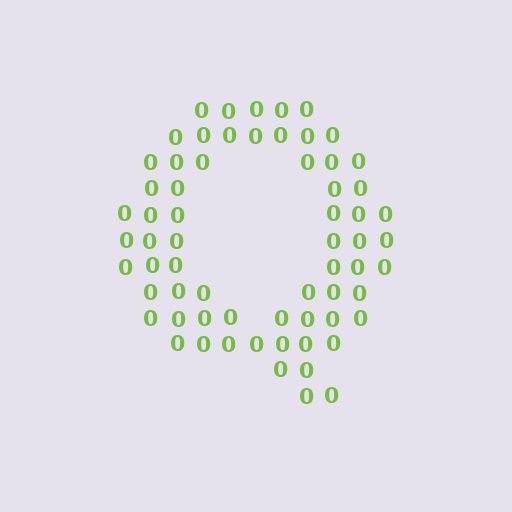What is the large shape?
The large shape is the letter Q.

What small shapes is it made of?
It is made of small digit 0's.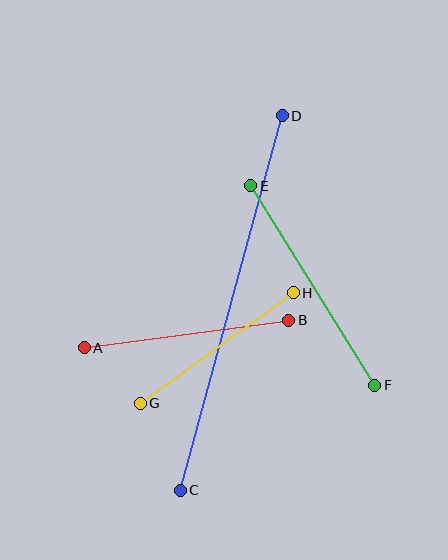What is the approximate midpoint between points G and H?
The midpoint is at approximately (217, 348) pixels.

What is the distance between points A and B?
The distance is approximately 206 pixels.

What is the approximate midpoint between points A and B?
The midpoint is at approximately (186, 334) pixels.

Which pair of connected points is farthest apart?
Points C and D are farthest apart.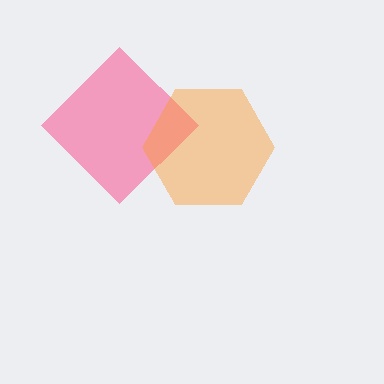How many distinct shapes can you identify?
There are 2 distinct shapes: a pink diamond, an orange hexagon.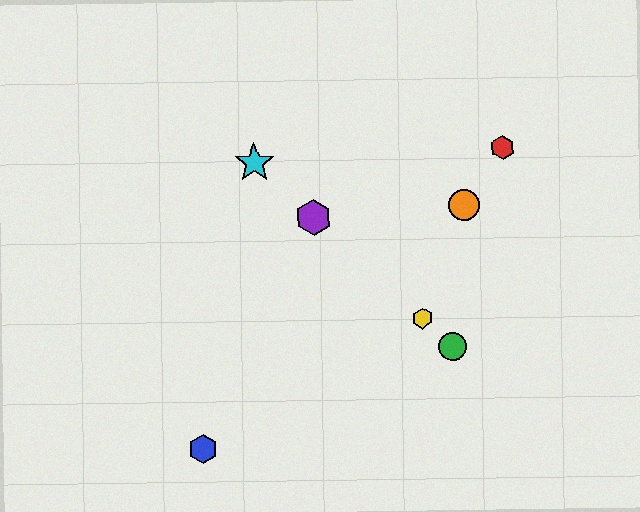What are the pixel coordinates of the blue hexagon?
The blue hexagon is at (203, 449).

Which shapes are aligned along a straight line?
The green circle, the yellow hexagon, the purple hexagon, the cyan star are aligned along a straight line.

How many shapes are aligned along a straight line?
4 shapes (the green circle, the yellow hexagon, the purple hexagon, the cyan star) are aligned along a straight line.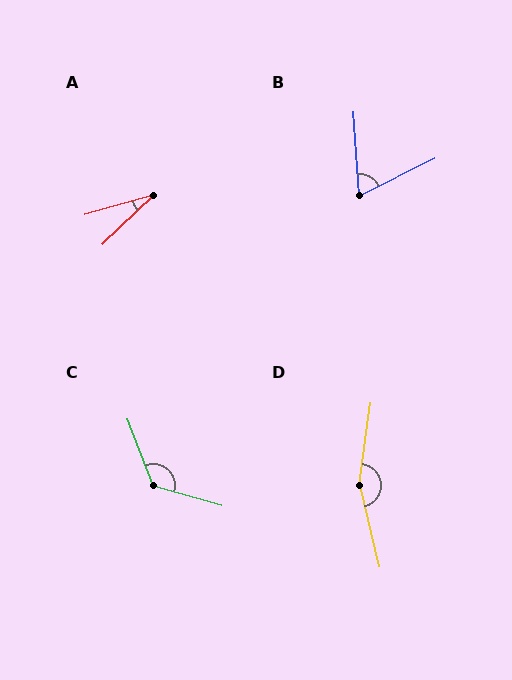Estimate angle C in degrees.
Approximately 127 degrees.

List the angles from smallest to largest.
A (28°), B (68°), C (127°), D (158°).